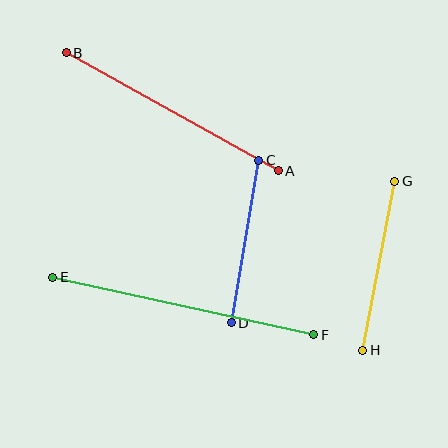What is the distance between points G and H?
The distance is approximately 172 pixels.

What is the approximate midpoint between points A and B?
The midpoint is at approximately (172, 112) pixels.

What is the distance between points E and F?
The distance is approximately 267 pixels.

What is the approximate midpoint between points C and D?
The midpoint is at approximately (245, 242) pixels.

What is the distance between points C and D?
The distance is approximately 165 pixels.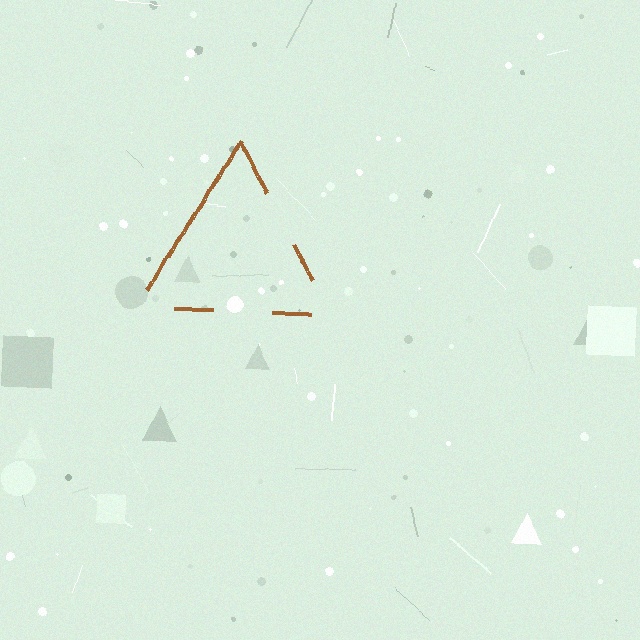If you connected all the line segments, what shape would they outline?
They would outline a triangle.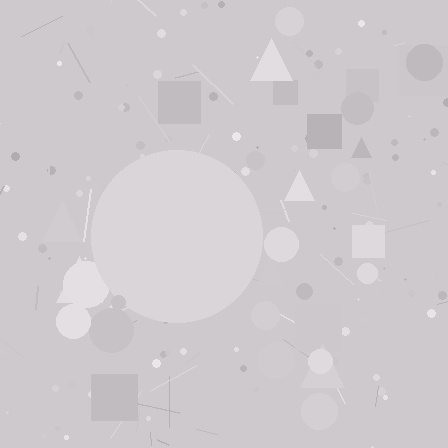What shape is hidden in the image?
A circle is hidden in the image.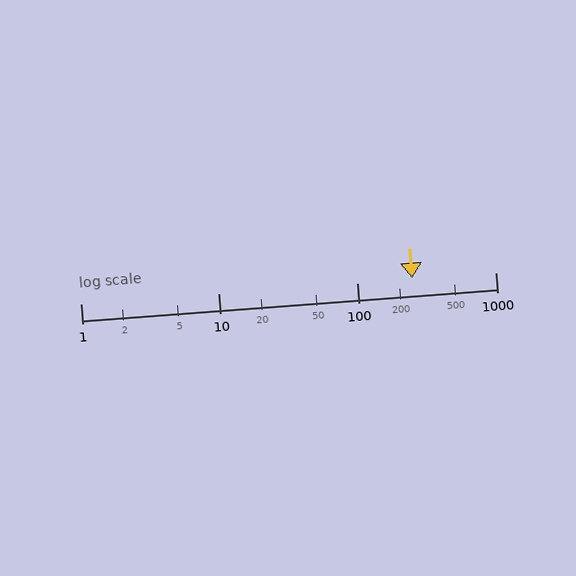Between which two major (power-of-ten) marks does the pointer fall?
The pointer is between 100 and 1000.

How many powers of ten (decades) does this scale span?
The scale spans 3 decades, from 1 to 1000.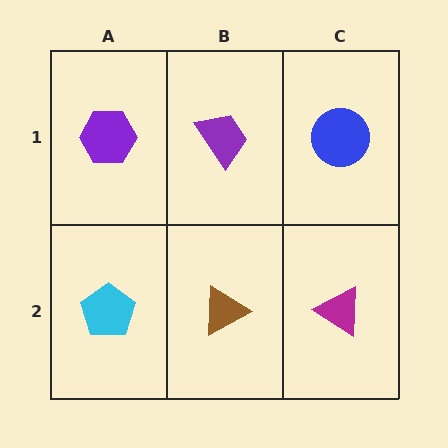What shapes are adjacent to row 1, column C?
A magenta triangle (row 2, column C), a purple trapezoid (row 1, column B).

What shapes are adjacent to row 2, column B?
A purple trapezoid (row 1, column B), a cyan pentagon (row 2, column A), a magenta triangle (row 2, column C).